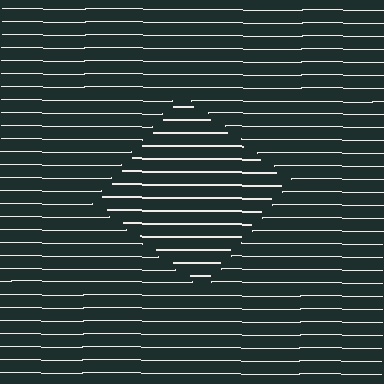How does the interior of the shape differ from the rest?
The interior of the shape contains the same grating, shifted by half a period — the contour is defined by the phase discontinuity where line-ends from the inner and outer gratings abut.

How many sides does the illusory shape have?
4 sides — the line-ends trace a square.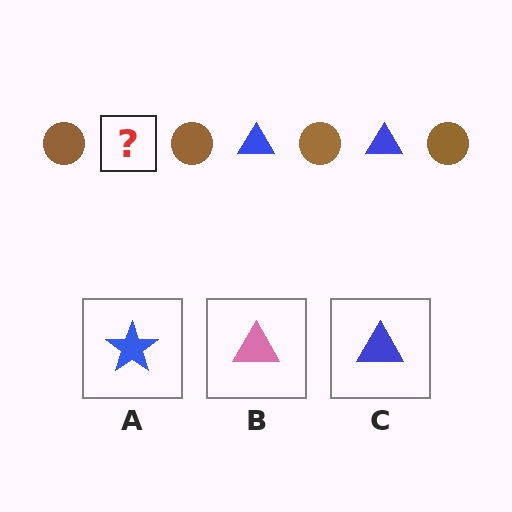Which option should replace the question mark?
Option C.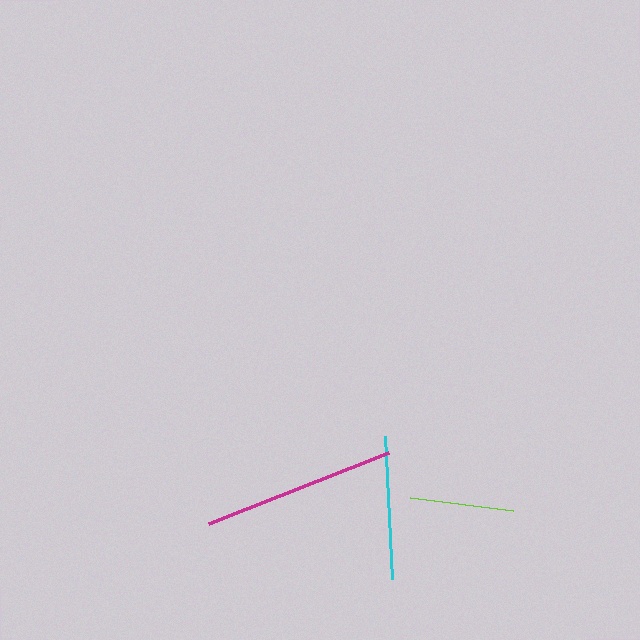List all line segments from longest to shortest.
From longest to shortest: magenta, cyan, lime.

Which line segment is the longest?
The magenta line is the longest at approximately 194 pixels.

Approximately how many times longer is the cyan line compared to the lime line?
The cyan line is approximately 1.4 times the length of the lime line.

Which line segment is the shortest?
The lime line is the shortest at approximately 104 pixels.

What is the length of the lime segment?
The lime segment is approximately 104 pixels long.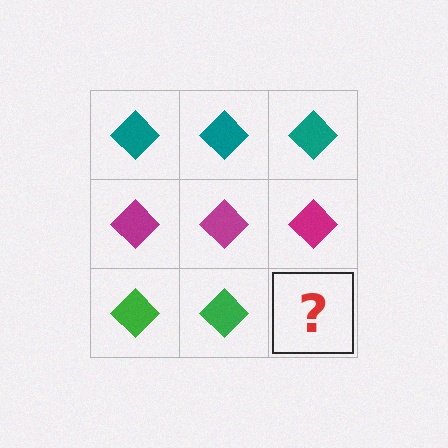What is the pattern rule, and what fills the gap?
The rule is that each row has a consistent color. The gap should be filled with a green diamond.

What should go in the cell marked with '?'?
The missing cell should contain a green diamond.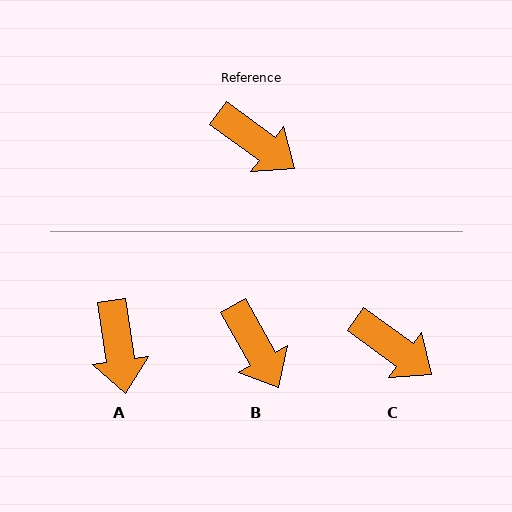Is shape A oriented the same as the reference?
No, it is off by about 45 degrees.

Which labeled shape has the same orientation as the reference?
C.